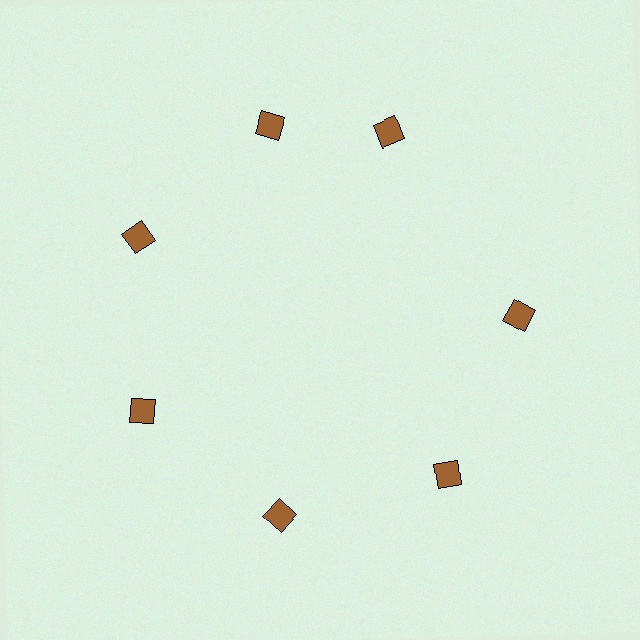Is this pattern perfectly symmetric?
No. The 7 brown diamonds are arranged in a ring, but one element near the 1 o'clock position is rotated out of alignment along the ring, breaking the 7-fold rotational symmetry.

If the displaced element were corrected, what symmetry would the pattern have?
It would have 7-fold rotational symmetry — the pattern would map onto itself every 51 degrees.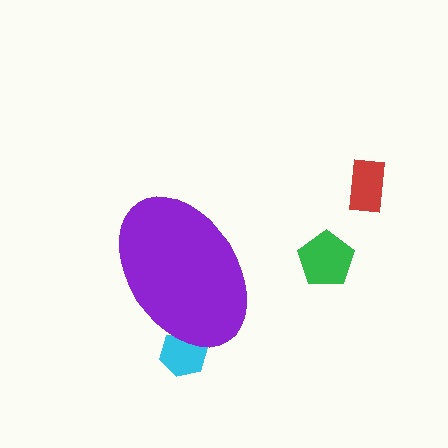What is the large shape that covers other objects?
A purple ellipse.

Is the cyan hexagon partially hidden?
Yes, the cyan hexagon is partially hidden behind the purple ellipse.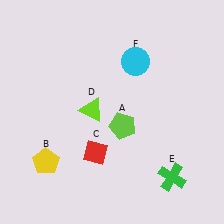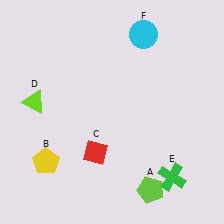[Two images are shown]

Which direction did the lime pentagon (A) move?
The lime pentagon (A) moved down.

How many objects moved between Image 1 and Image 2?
3 objects moved between the two images.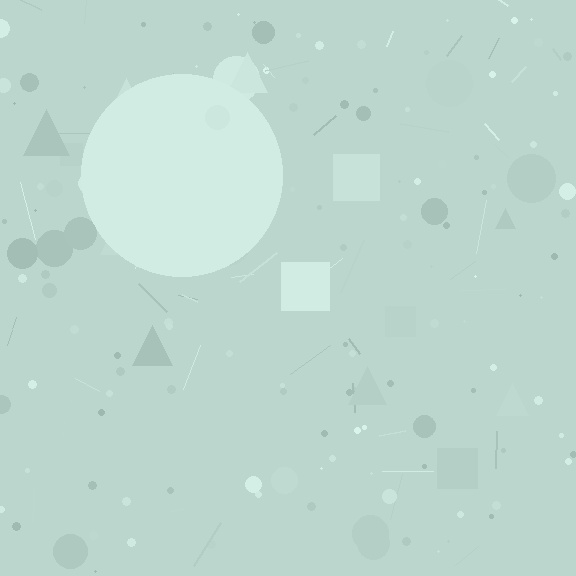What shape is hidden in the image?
A circle is hidden in the image.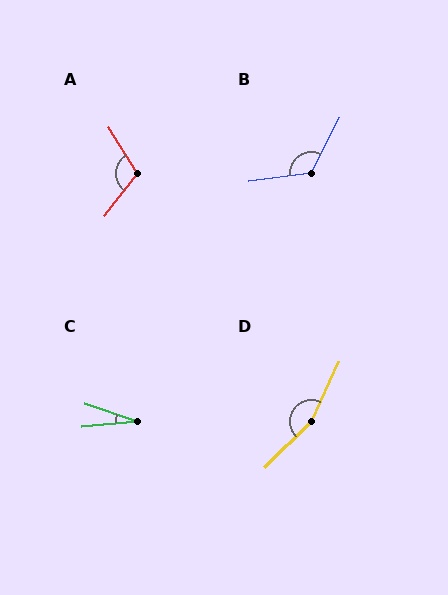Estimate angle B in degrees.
Approximately 124 degrees.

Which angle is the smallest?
C, at approximately 24 degrees.